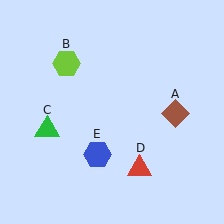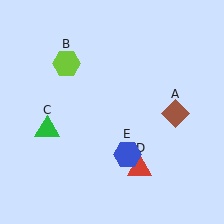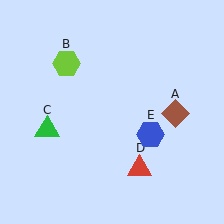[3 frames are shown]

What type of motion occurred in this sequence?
The blue hexagon (object E) rotated counterclockwise around the center of the scene.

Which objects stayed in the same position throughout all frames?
Brown diamond (object A) and lime hexagon (object B) and green triangle (object C) and red triangle (object D) remained stationary.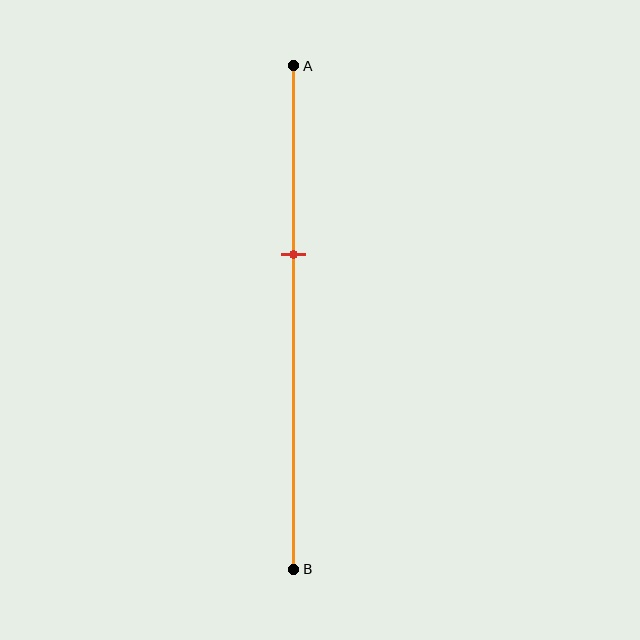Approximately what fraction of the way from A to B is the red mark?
The red mark is approximately 35% of the way from A to B.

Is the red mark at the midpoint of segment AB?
No, the mark is at about 35% from A, not at the 50% midpoint.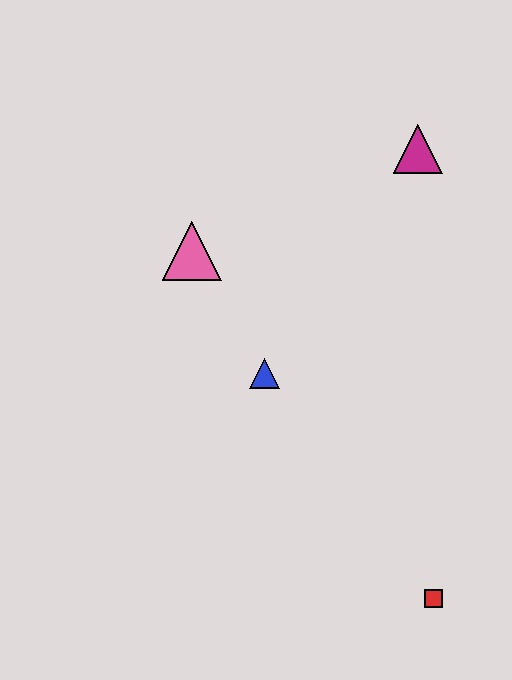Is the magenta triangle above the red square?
Yes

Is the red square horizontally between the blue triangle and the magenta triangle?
No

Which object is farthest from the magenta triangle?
The red square is farthest from the magenta triangle.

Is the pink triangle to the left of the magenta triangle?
Yes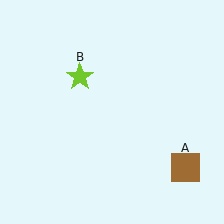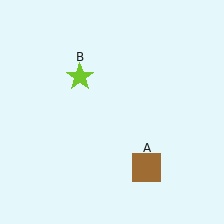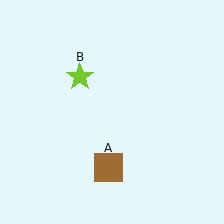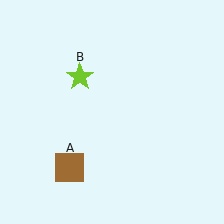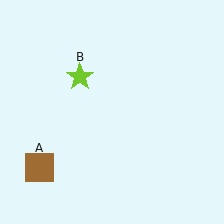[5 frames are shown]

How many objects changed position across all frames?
1 object changed position: brown square (object A).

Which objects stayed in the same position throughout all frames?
Lime star (object B) remained stationary.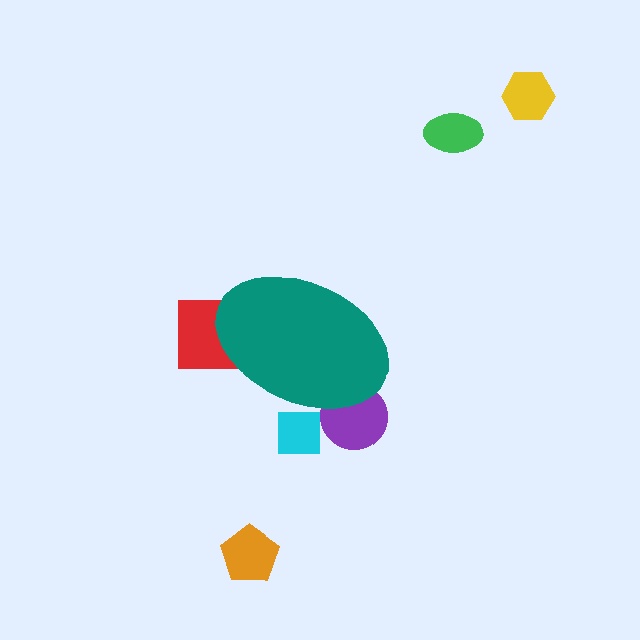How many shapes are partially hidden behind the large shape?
3 shapes are partially hidden.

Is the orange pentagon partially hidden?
No, the orange pentagon is fully visible.